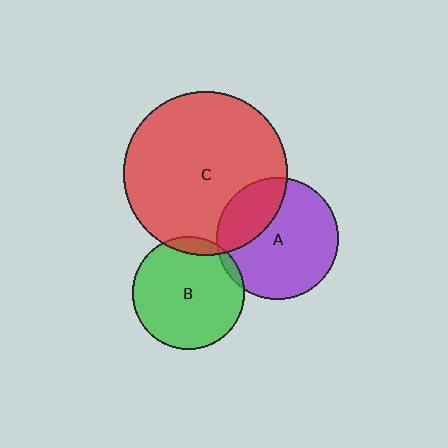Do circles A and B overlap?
Yes.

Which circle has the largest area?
Circle C (red).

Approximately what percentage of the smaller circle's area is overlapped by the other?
Approximately 5%.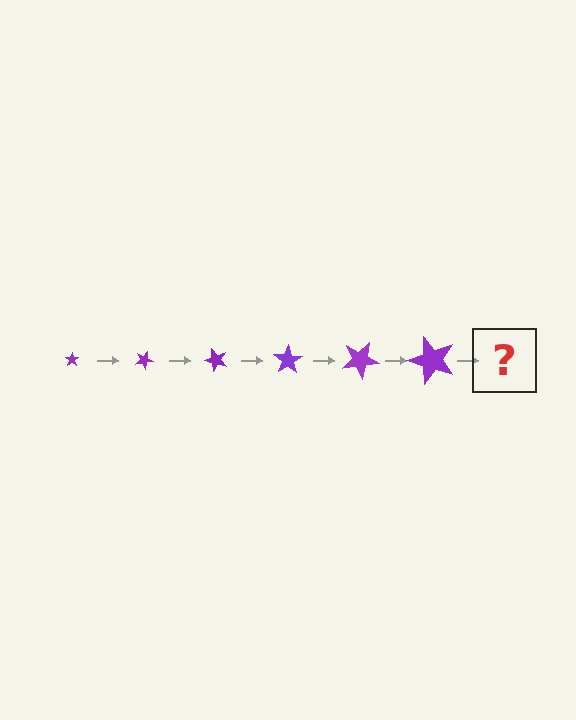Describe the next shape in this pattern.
It should be a star, larger than the previous one and rotated 150 degrees from the start.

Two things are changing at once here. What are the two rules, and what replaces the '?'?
The two rules are that the star grows larger each step and it rotates 25 degrees each step. The '?' should be a star, larger than the previous one and rotated 150 degrees from the start.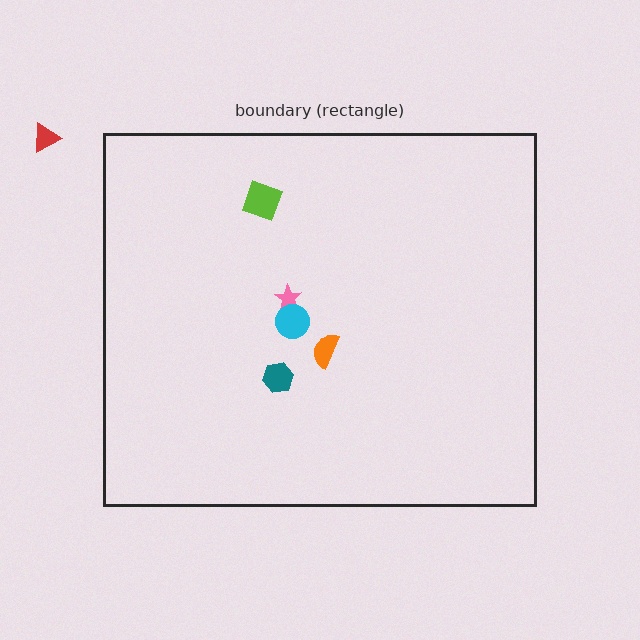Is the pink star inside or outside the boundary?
Inside.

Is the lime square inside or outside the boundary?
Inside.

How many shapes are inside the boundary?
5 inside, 1 outside.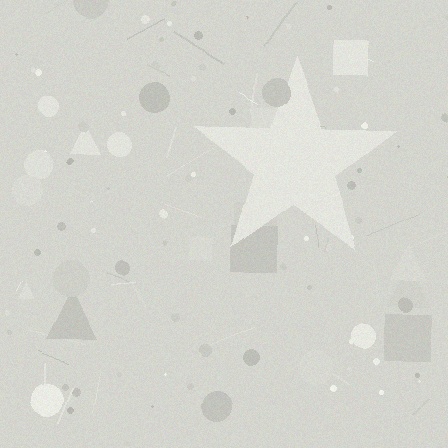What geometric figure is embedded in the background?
A star is embedded in the background.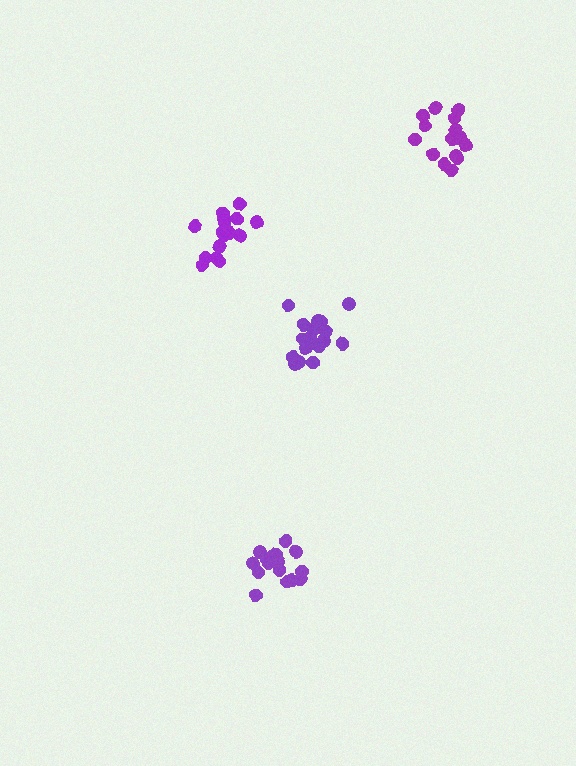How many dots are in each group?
Group 1: 18 dots, Group 2: 16 dots, Group 3: 17 dots, Group 4: 17 dots (68 total).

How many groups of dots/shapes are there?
There are 4 groups.